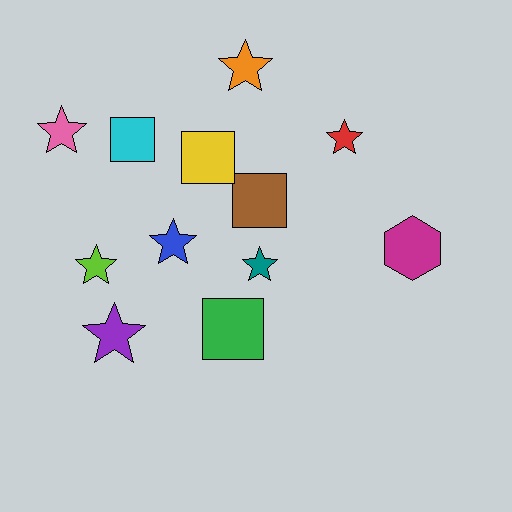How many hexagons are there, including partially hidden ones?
There is 1 hexagon.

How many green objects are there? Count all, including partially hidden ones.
There is 1 green object.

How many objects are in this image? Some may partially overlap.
There are 12 objects.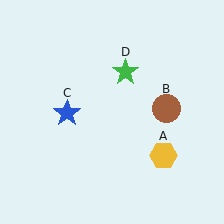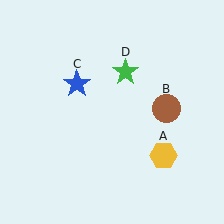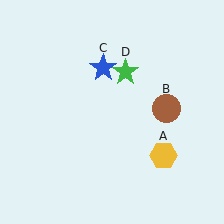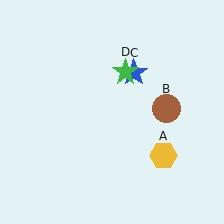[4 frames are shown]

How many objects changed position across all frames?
1 object changed position: blue star (object C).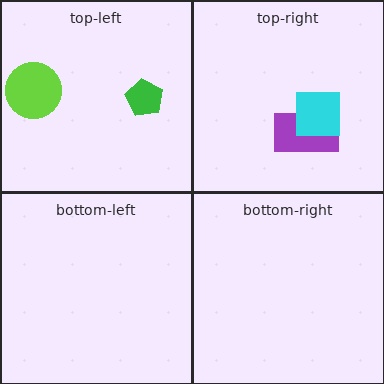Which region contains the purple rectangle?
The top-right region.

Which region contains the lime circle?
The top-left region.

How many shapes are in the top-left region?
2.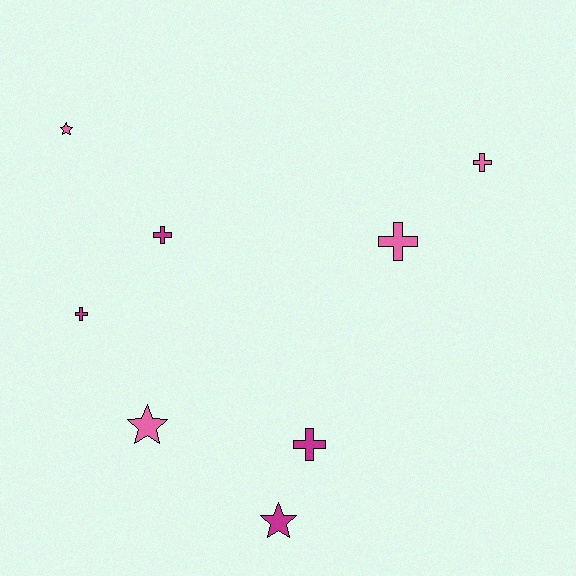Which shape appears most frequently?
Cross, with 5 objects.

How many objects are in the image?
There are 8 objects.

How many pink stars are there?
There are 2 pink stars.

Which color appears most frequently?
Pink, with 4 objects.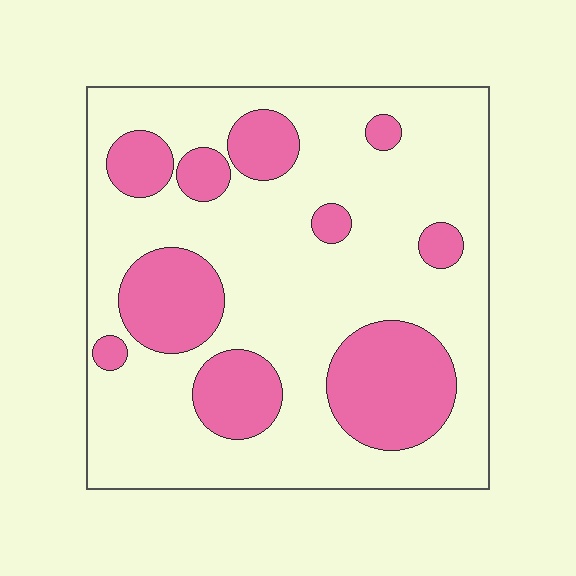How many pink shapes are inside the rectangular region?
10.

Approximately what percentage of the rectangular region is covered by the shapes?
Approximately 25%.